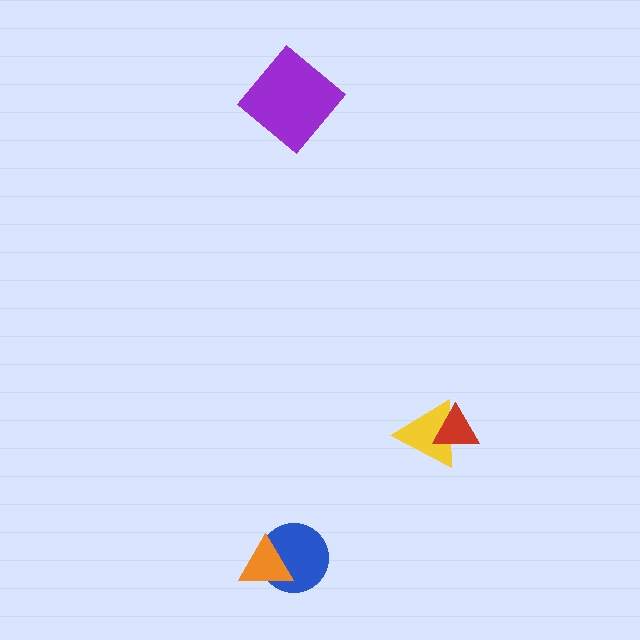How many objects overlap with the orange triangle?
1 object overlaps with the orange triangle.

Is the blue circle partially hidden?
Yes, it is partially covered by another shape.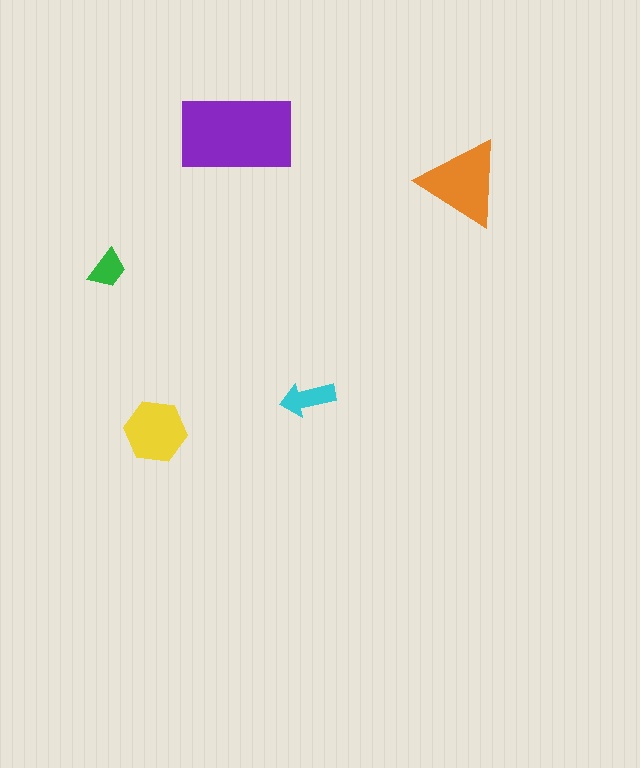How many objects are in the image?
There are 5 objects in the image.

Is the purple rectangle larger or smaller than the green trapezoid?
Larger.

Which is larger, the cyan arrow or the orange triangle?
The orange triangle.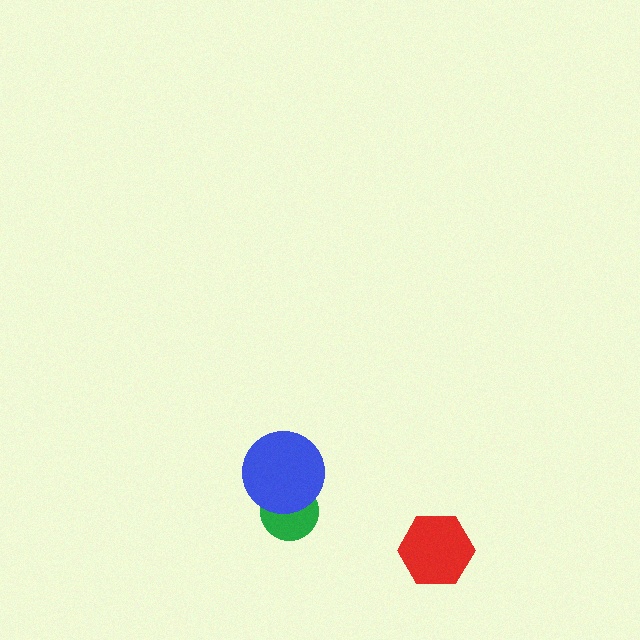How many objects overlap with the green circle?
1 object overlaps with the green circle.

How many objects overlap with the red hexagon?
0 objects overlap with the red hexagon.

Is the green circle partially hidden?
Yes, it is partially covered by another shape.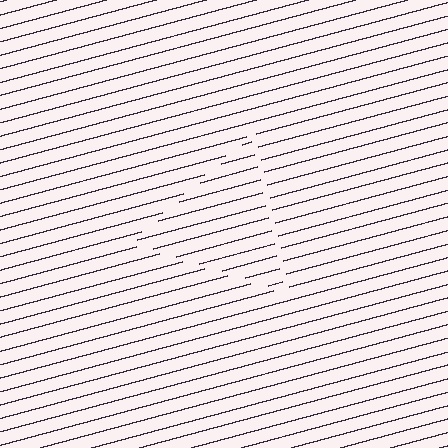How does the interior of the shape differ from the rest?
The interior of the shape contains the same grating, shifted by half a period — the contour is defined by the phase discontinuity where line-ends from the inner and outer gratings abut.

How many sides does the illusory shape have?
3 sides — the line-ends trace a triangle.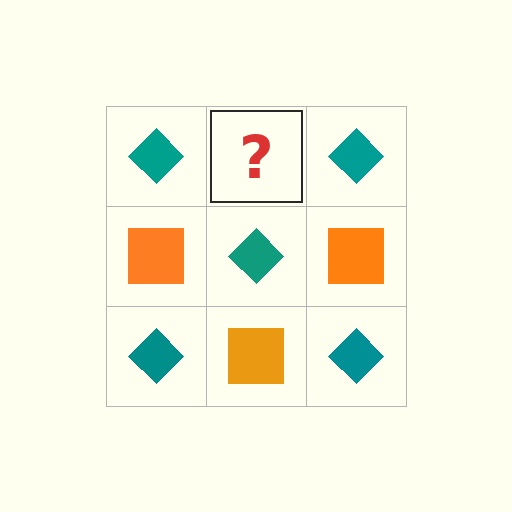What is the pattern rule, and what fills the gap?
The rule is that it alternates teal diamond and orange square in a checkerboard pattern. The gap should be filled with an orange square.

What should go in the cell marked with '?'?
The missing cell should contain an orange square.